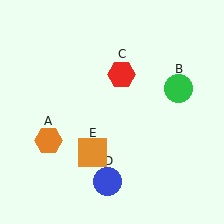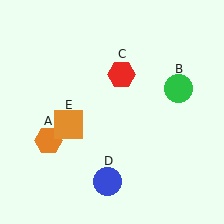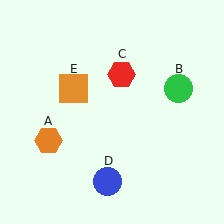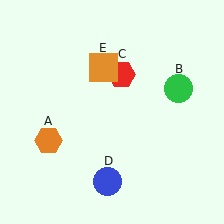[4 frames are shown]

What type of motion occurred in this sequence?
The orange square (object E) rotated clockwise around the center of the scene.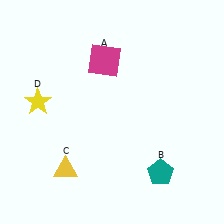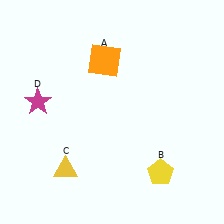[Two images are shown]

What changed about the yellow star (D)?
In Image 1, D is yellow. In Image 2, it changed to magenta.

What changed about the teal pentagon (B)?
In Image 1, B is teal. In Image 2, it changed to yellow.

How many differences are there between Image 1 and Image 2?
There are 3 differences between the two images.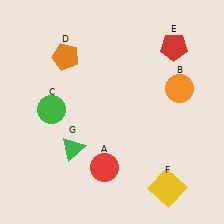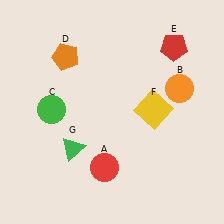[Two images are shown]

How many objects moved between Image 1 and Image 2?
1 object moved between the two images.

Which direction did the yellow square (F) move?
The yellow square (F) moved up.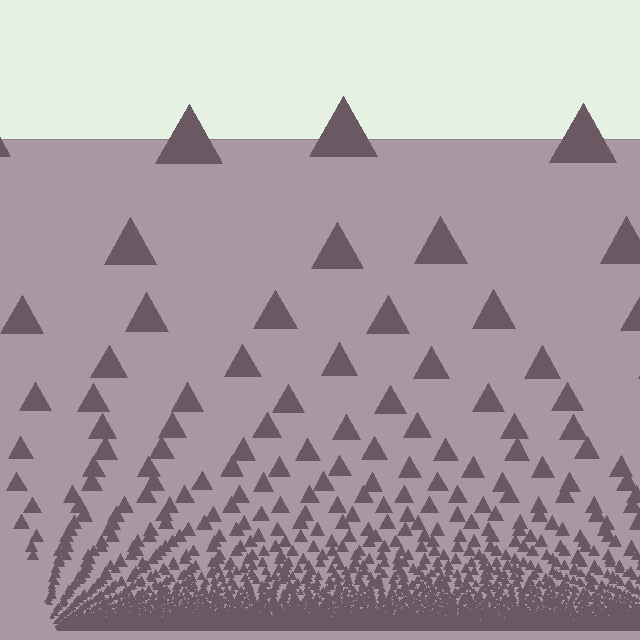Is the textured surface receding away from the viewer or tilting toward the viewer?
The surface appears to tilt toward the viewer. Texture elements get larger and sparser toward the top.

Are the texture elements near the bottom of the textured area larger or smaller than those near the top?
Smaller. The gradient is inverted — elements near the bottom are smaller and denser.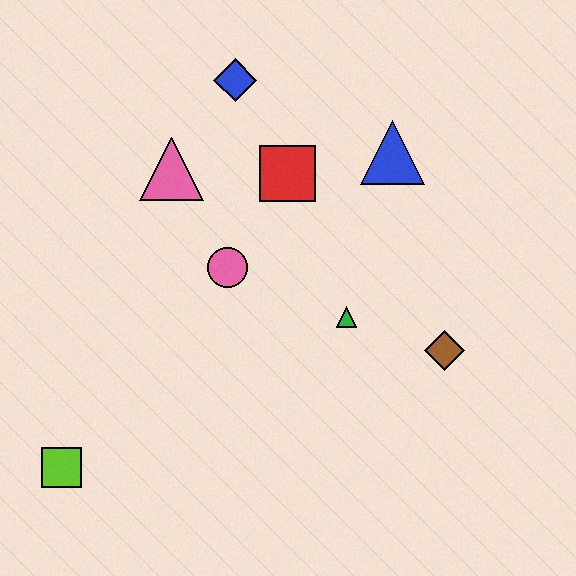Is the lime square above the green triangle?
No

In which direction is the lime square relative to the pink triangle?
The lime square is below the pink triangle.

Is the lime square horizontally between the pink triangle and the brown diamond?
No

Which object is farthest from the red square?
The lime square is farthest from the red square.